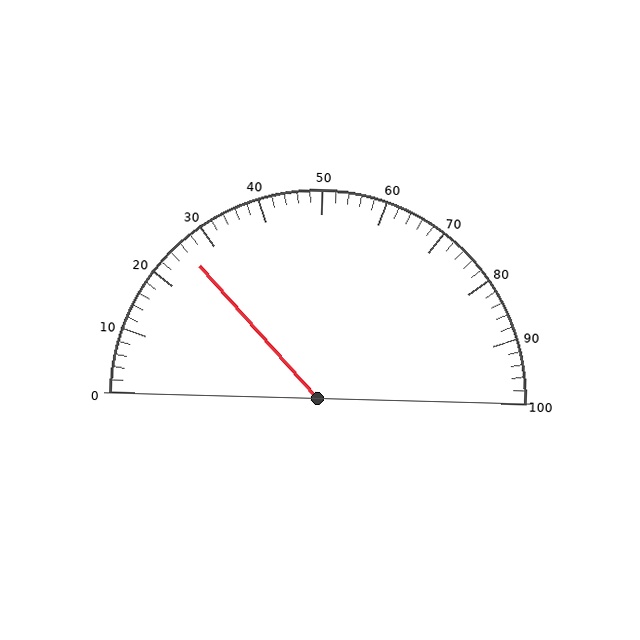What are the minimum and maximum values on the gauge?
The gauge ranges from 0 to 100.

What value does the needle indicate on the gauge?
The needle indicates approximately 26.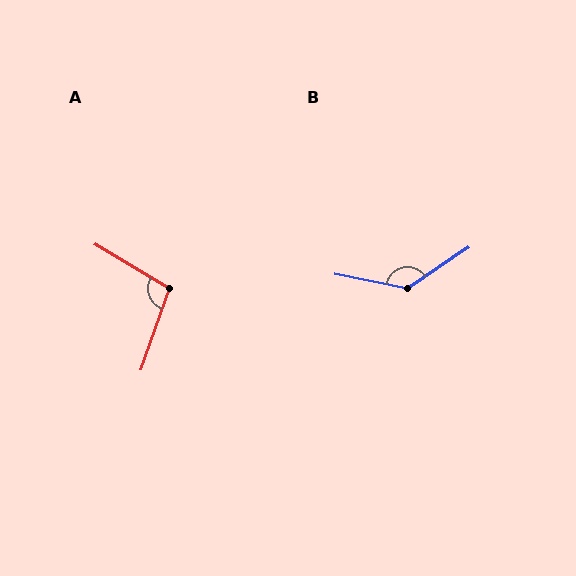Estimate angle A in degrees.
Approximately 101 degrees.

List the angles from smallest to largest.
A (101°), B (135°).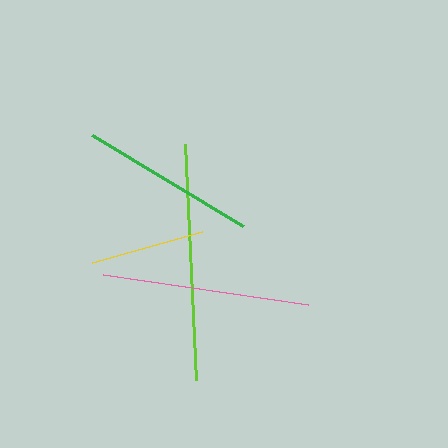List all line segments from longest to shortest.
From longest to shortest: lime, pink, green, yellow.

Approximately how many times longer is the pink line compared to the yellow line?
The pink line is approximately 1.8 times the length of the yellow line.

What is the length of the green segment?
The green segment is approximately 177 pixels long.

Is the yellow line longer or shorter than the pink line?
The pink line is longer than the yellow line.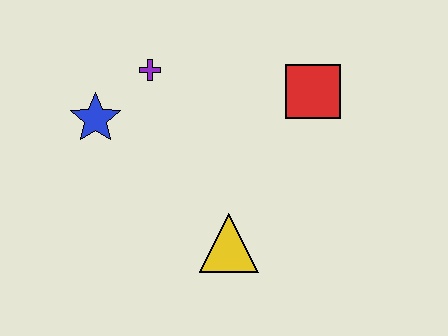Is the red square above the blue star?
Yes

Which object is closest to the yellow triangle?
The red square is closest to the yellow triangle.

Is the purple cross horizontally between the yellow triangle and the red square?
No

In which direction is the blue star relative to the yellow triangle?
The blue star is to the left of the yellow triangle.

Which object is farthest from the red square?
The blue star is farthest from the red square.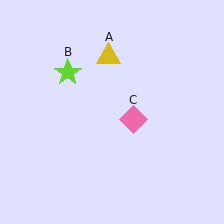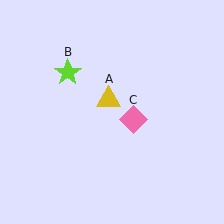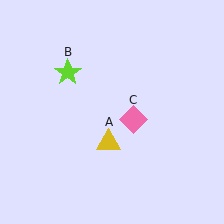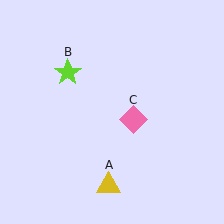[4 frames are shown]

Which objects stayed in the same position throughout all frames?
Lime star (object B) and pink diamond (object C) remained stationary.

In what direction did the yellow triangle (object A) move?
The yellow triangle (object A) moved down.